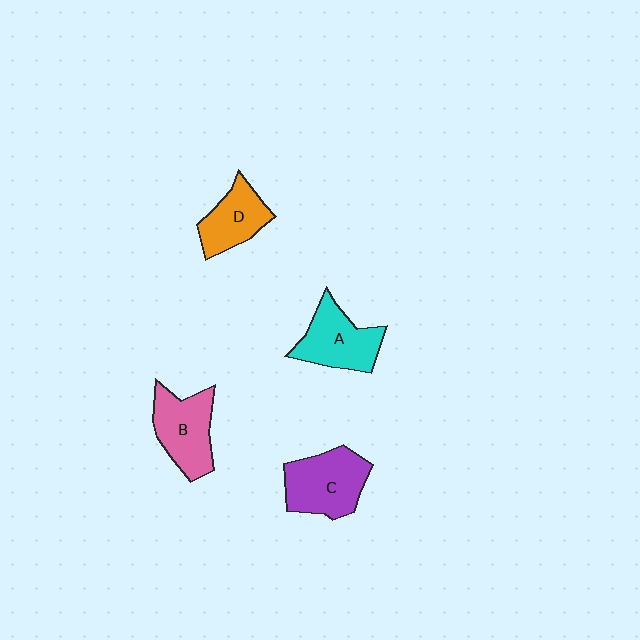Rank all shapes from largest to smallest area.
From largest to smallest: C (purple), B (pink), A (cyan), D (orange).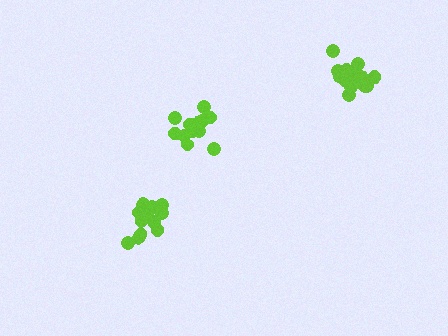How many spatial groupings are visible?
There are 3 spatial groupings.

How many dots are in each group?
Group 1: 12 dots, Group 2: 17 dots, Group 3: 15 dots (44 total).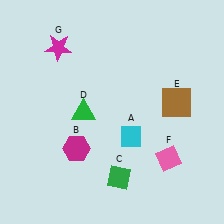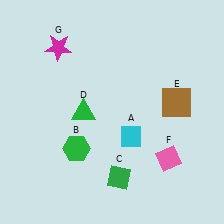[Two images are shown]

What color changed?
The hexagon (B) changed from magenta in Image 1 to green in Image 2.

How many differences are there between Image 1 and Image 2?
There is 1 difference between the two images.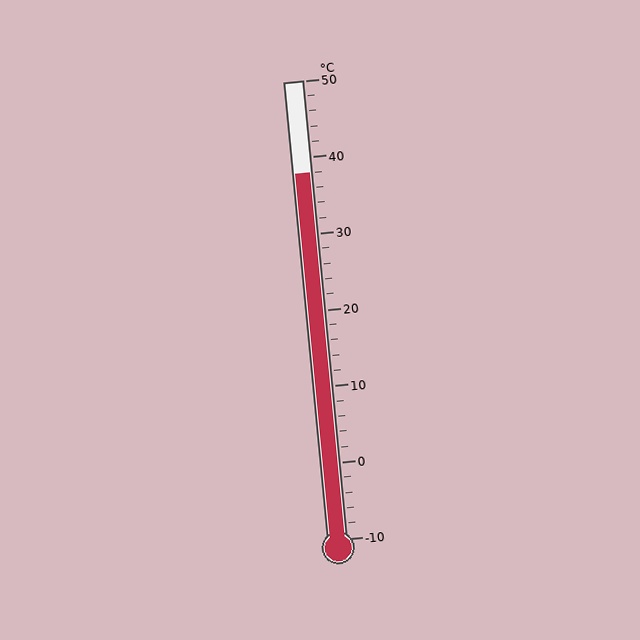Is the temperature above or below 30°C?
The temperature is above 30°C.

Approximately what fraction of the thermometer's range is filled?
The thermometer is filled to approximately 80% of its range.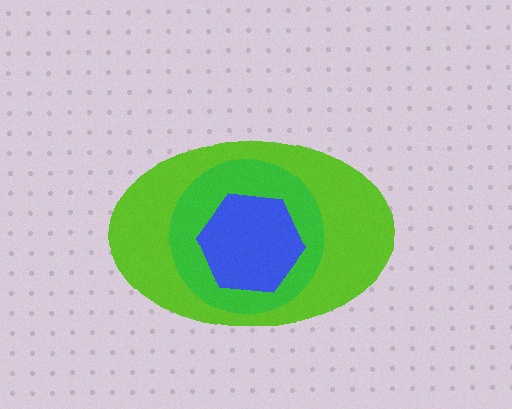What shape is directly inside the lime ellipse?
The green circle.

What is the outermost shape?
The lime ellipse.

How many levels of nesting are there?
3.